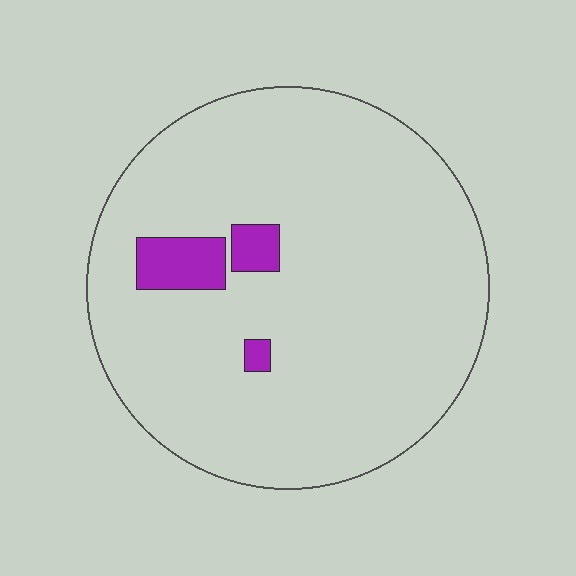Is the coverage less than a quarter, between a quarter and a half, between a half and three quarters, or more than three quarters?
Less than a quarter.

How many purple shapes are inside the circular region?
3.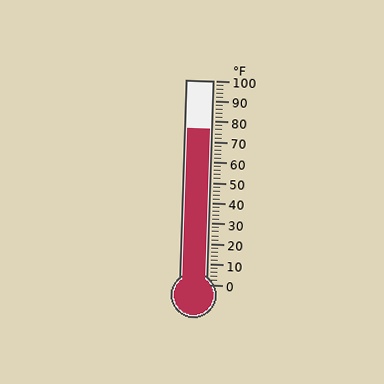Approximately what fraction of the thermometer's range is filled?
The thermometer is filled to approximately 75% of its range.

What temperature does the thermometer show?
The thermometer shows approximately 76°F.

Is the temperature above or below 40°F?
The temperature is above 40°F.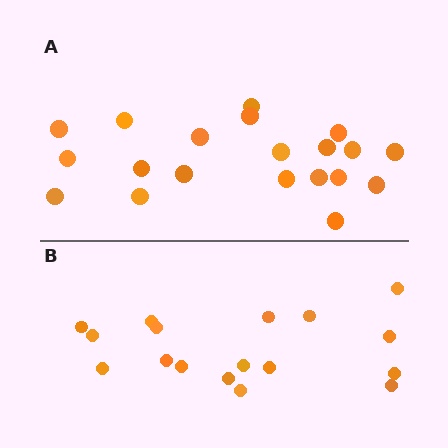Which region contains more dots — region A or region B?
Region A (the top region) has more dots.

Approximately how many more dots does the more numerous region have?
Region A has just a few more — roughly 2 or 3 more dots than region B.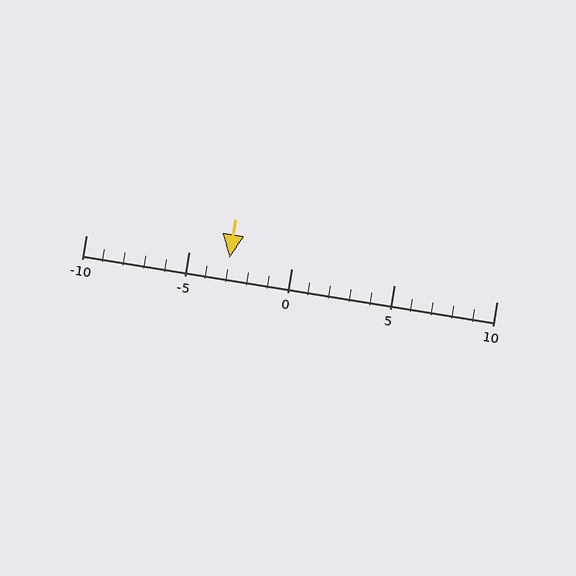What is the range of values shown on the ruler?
The ruler shows values from -10 to 10.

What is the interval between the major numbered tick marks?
The major tick marks are spaced 5 units apart.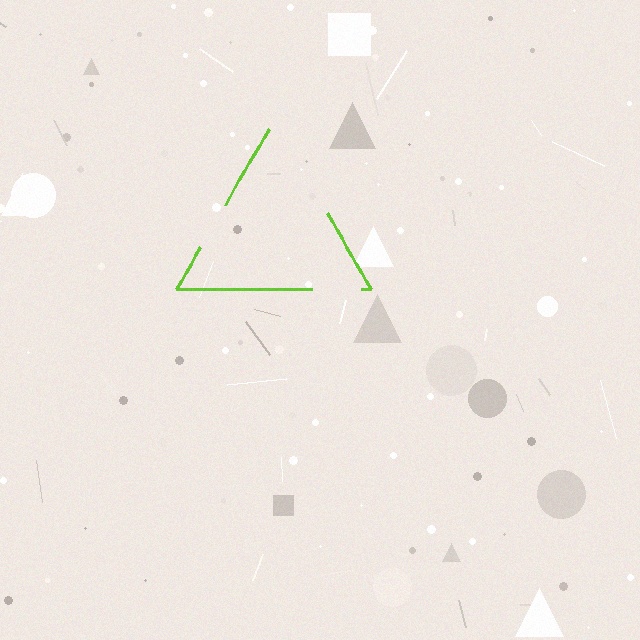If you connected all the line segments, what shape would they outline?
They would outline a triangle.